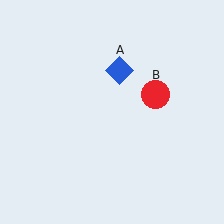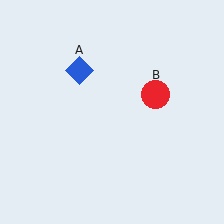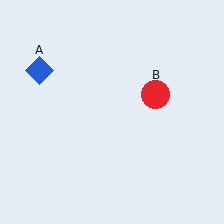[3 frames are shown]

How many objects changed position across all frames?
1 object changed position: blue diamond (object A).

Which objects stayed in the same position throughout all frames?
Red circle (object B) remained stationary.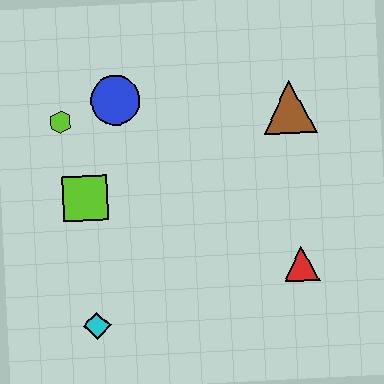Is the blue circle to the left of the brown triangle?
Yes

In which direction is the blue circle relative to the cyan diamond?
The blue circle is above the cyan diamond.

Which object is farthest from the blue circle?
The red triangle is farthest from the blue circle.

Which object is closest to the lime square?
The lime hexagon is closest to the lime square.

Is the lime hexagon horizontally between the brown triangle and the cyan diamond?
No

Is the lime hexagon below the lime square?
No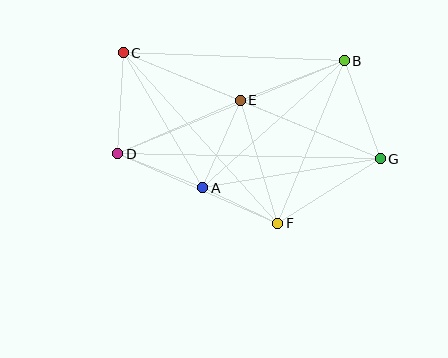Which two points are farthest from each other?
Points C and G are farthest from each other.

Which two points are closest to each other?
Points A and F are closest to each other.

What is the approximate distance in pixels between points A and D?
The distance between A and D is approximately 92 pixels.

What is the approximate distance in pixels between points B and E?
The distance between B and E is approximately 111 pixels.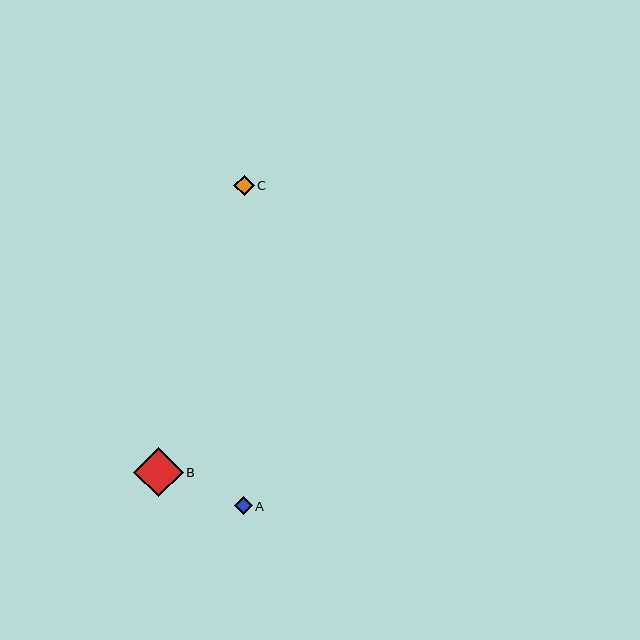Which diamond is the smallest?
Diamond A is the smallest with a size of approximately 18 pixels.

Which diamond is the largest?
Diamond B is the largest with a size of approximately 49 pixels.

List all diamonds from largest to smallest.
From largest to smallest: B, C, A.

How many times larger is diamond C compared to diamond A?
Diamond C is approximately 1.2 times the size of diamond A.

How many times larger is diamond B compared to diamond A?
Diamond B is approximately 2.8 times the size of diamond A.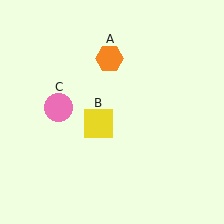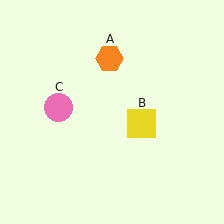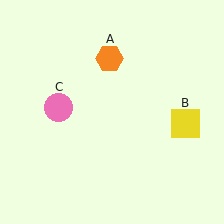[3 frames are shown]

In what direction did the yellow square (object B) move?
The yellow square (object B) moved right.